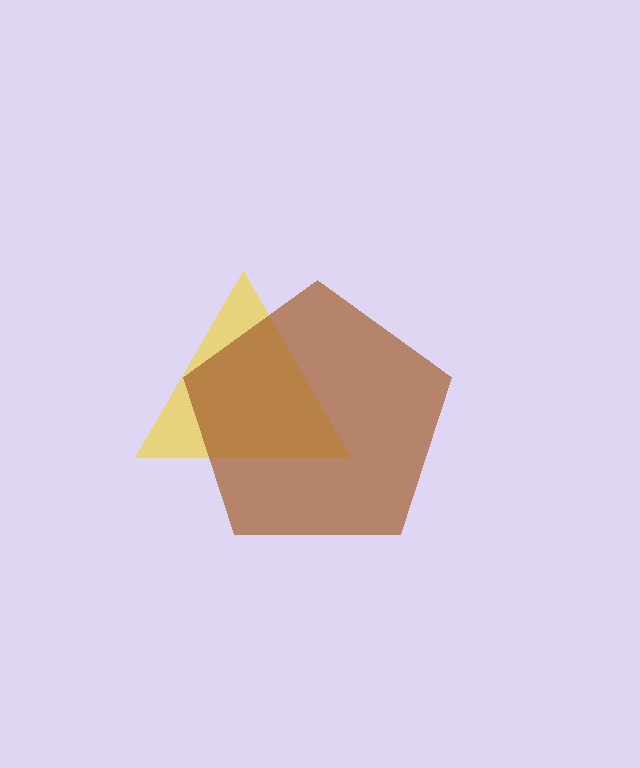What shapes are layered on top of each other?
The layered shapes are: a yellow triangle, a brown pentagon.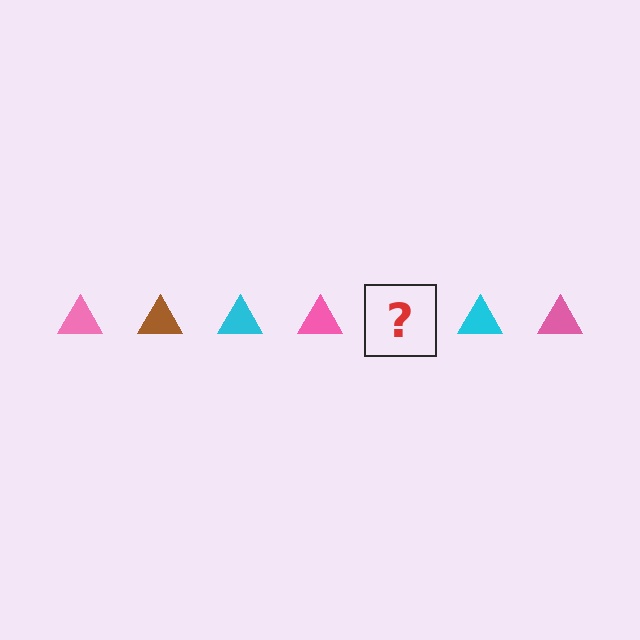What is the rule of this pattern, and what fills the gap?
The rule is that the pattern cycles through pink, brown, cyan triangles. The gap should be filled with a brown triangle.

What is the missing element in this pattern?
The missing element is a brown triangle.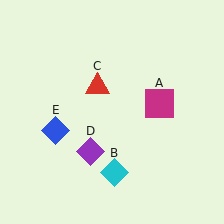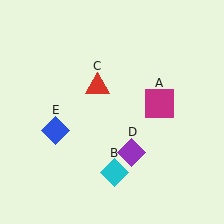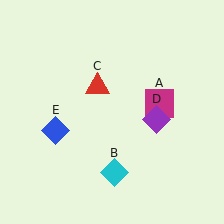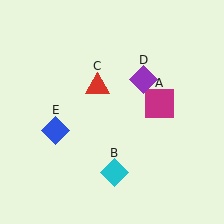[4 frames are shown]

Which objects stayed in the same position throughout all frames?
Magenta square (object A) and cyan diamond (object B) and red triangle (object C) and blue diamond (object E) remained stationary.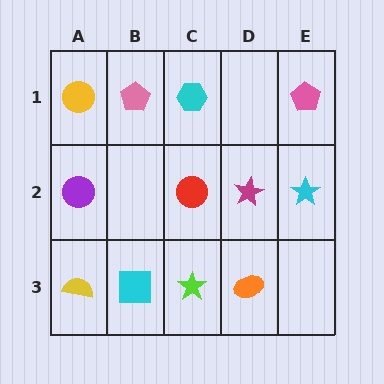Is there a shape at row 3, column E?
No, that cell is empty.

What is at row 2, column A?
A purple circle.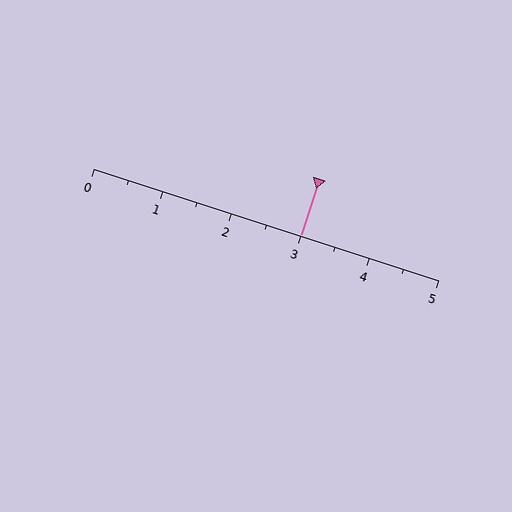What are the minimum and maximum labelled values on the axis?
The axis runs from 0 to 5.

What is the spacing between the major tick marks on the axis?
The major ticks are spaced 1 apart.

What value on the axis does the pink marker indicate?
The marker indicates approximately 3.